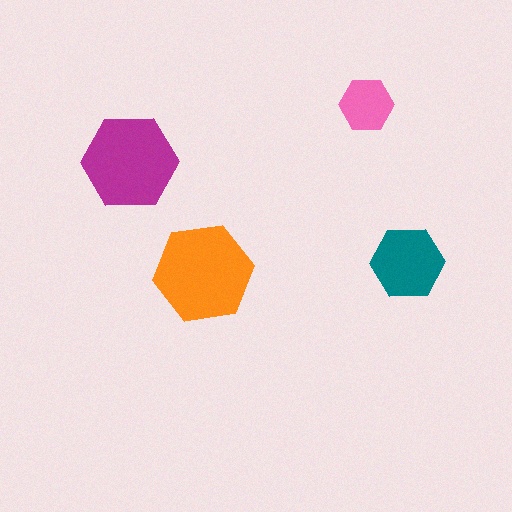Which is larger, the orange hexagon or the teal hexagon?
The orange one.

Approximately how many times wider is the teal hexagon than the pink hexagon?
About 1.5 times wider.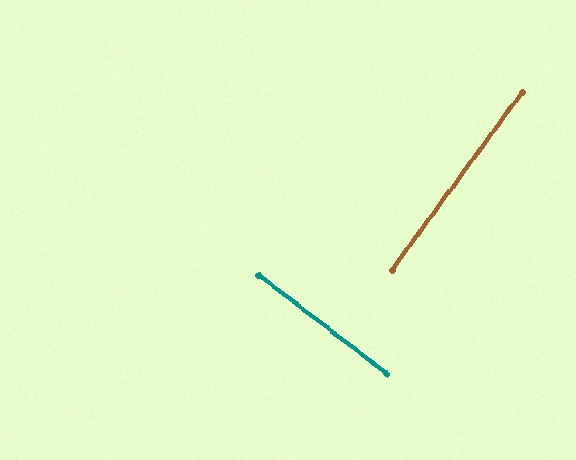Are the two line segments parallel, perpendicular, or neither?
Perpendicular — they meet at approximately 89°.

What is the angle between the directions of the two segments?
Approximately 89 degrees.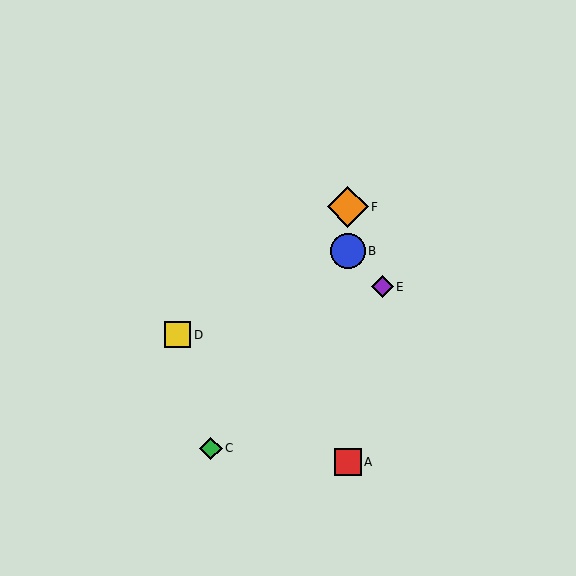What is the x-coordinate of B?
Object B is at x≈348.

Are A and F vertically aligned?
Yes, both are at x≈348.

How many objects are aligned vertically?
3 objects (A, B, F) are aligned vertically.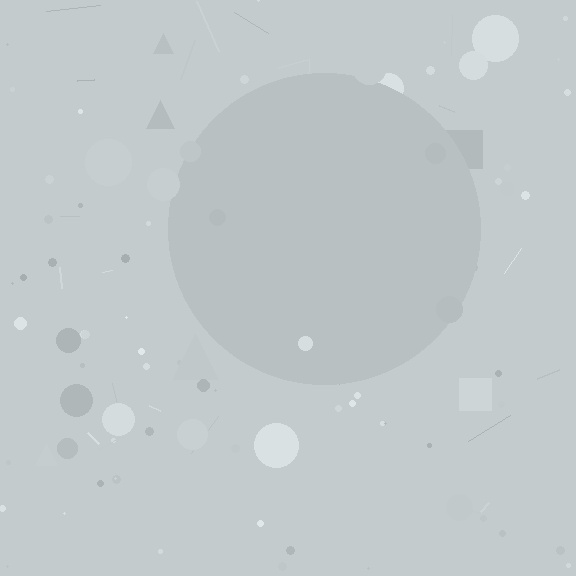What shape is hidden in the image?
A circle is hidden in the image.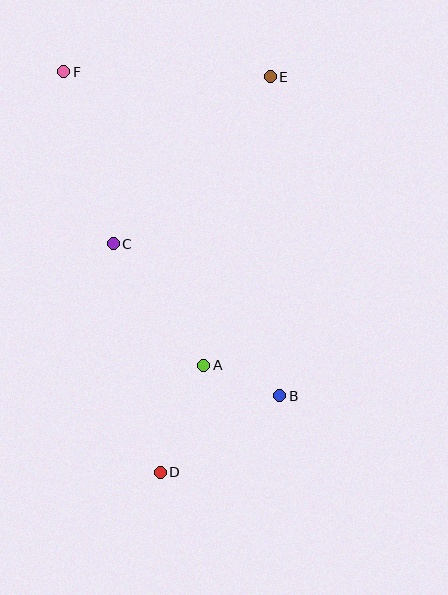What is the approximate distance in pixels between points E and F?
The distance between E and F is approximately 206 pixels.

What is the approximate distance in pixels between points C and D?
The distance between C and D is approximately 233 pixels.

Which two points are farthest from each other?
Points D and F are farthest from each other.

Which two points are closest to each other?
Points A and B are closest to each other.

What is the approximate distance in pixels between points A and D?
The distance between A and D is approximately 115 pixels.